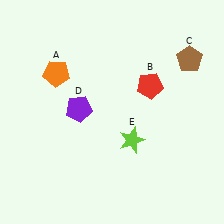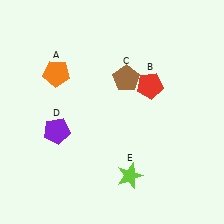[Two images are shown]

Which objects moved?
The objects that moved are: the brown pentagon (C), the purple pentagon (D), the lime star (E).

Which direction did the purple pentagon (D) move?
The purple pentagon (D) moved left.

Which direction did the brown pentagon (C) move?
The brown pentagon (C) moved left.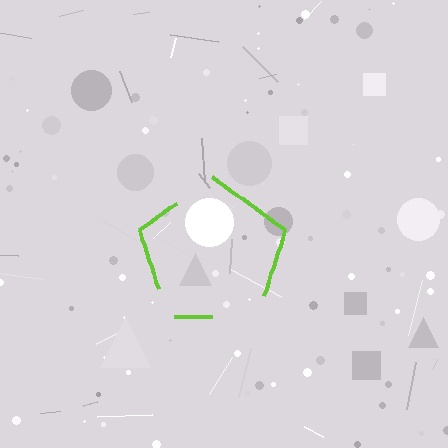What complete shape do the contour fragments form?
The contour fragments form a pentagon.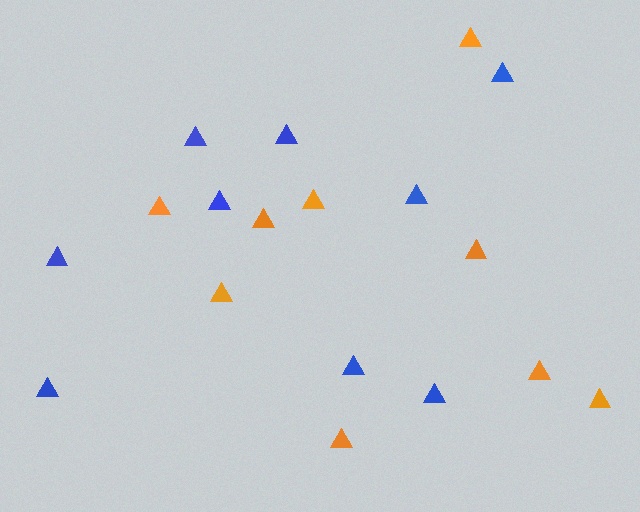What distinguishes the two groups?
There are 2 groups: one group of orange triangles (9) and one group of blue triangles (9).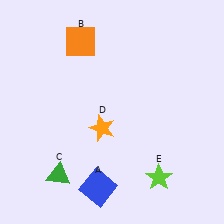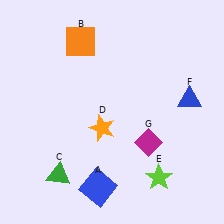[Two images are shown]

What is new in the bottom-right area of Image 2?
A magenta diamond (G) was added in the bottom-right area of Image 2.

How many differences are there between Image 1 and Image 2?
There are 2 differences between the two images.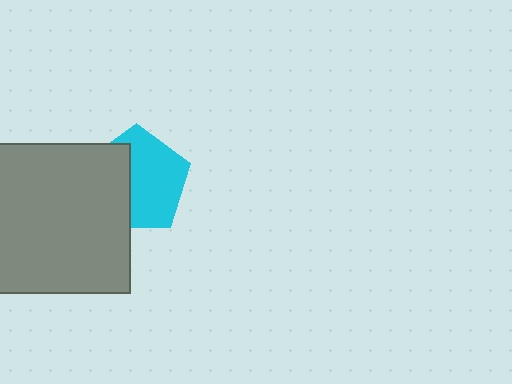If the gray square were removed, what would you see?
You would see the complete cyan pentagon.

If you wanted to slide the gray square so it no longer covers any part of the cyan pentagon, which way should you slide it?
Slide it left — that is the most direct way to separate the two shapes.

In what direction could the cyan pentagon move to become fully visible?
The cyan pentagon could move right. That would shift it out from behind the gray square entirely.